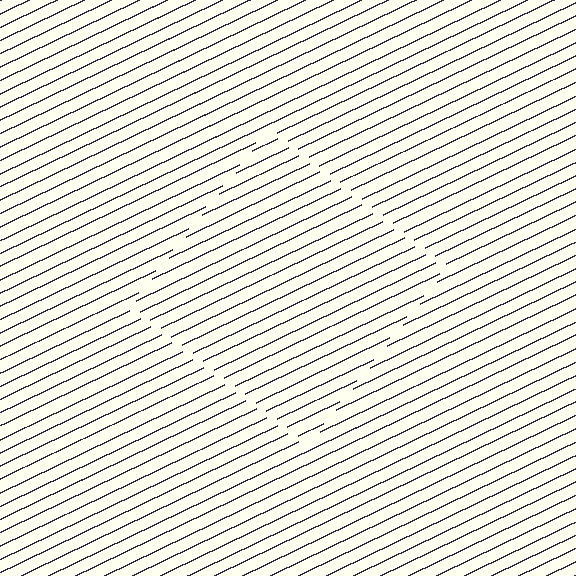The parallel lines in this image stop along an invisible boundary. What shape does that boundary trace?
An illusory square. The interior of the shape contains the same grating, shifted by half a period — the contour is defined by the phase discontinuity where line-ends from the inner and outer gratings abut.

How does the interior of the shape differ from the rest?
The interior of the shape contains the same grating, shifted by half a period — the contour is defined by the phase discontinuity where line-ends from the inner and outer gratings abut.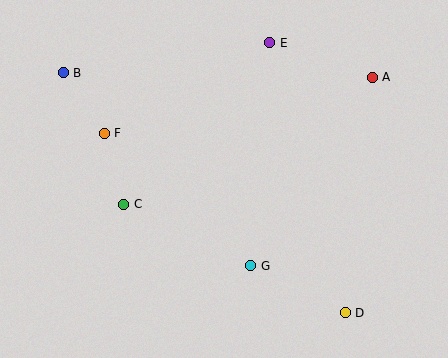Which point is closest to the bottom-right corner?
Point D is closest to the bottom-right corner.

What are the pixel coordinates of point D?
Point D is at (345, 313).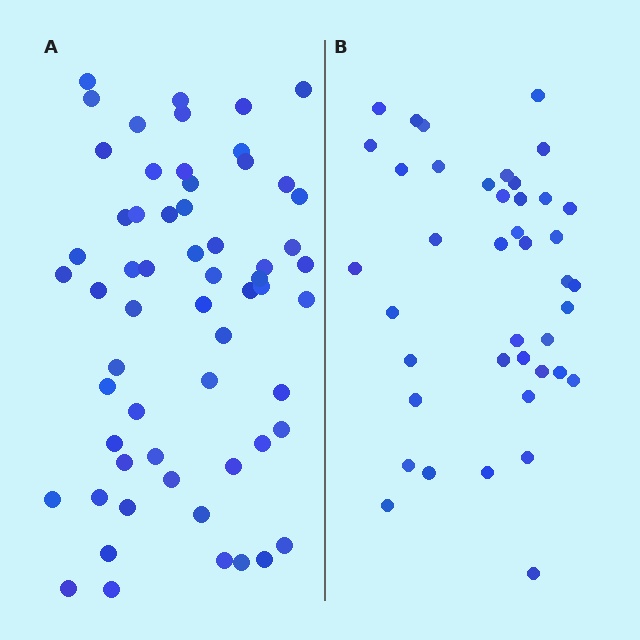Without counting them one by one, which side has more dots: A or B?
Region A (the left region) has more dots.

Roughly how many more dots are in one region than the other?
Region A has approximately 20 more dots than region B.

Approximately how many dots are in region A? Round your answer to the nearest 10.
About 60 dots.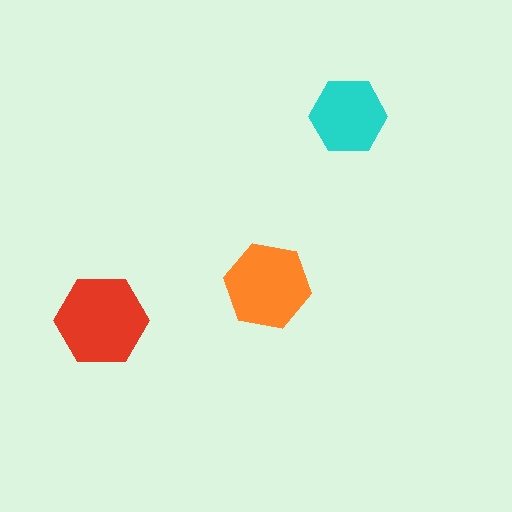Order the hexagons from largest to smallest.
the red one, the orange one, the cyan one.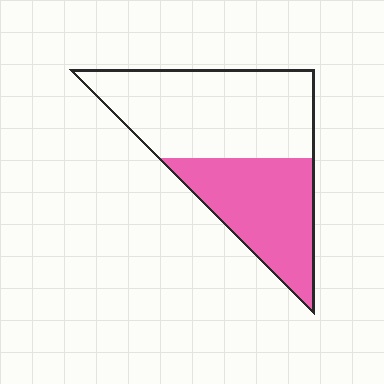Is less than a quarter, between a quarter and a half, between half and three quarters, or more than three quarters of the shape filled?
Between a quarter and a half.